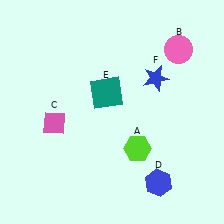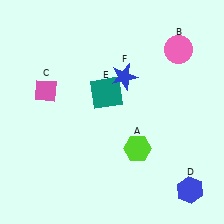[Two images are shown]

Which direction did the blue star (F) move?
The blue star (F) moved left.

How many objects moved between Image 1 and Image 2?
3 objects moved between the two images.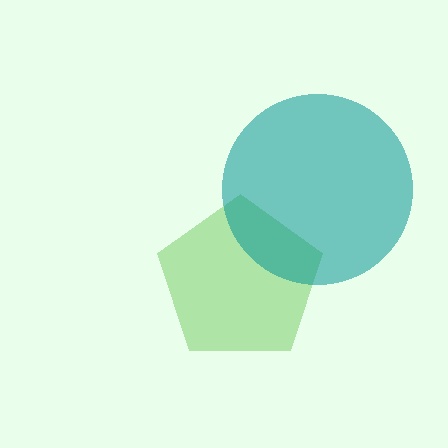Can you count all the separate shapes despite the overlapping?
Yes, there are 2 separate shapes.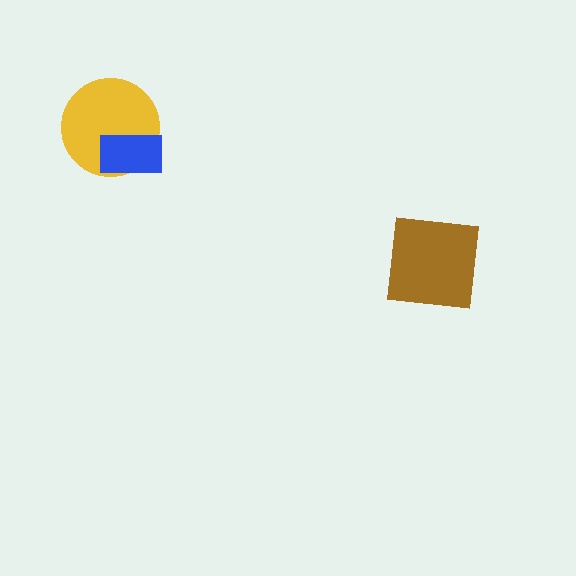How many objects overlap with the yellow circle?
1 object overlaps with the yellow circle.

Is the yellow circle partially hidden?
Yes, it is partially covered by another shape.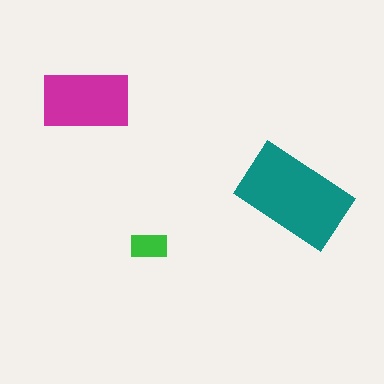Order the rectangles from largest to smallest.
the teal one, the magenta one, the green one.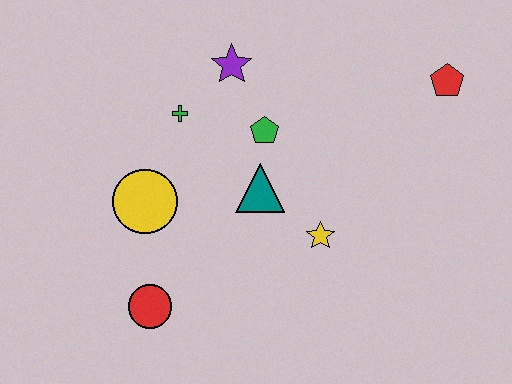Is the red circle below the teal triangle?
Yes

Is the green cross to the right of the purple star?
No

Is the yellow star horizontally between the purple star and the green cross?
No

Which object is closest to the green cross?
The purple star is closest to the green cross.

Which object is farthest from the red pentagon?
The red circle is farthest from the red pentagon.